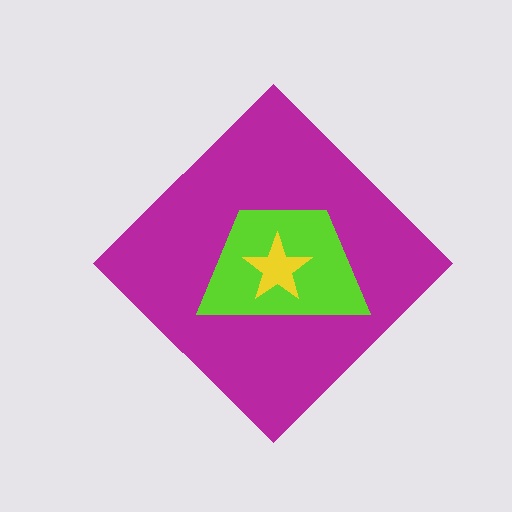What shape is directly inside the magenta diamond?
The lime trapezoid.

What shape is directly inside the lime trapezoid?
The yellow star.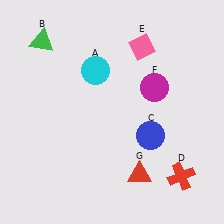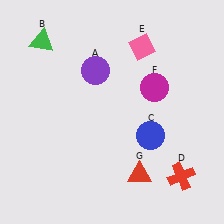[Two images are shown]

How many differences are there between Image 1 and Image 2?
There is 1 difference between the two images.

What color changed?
The circle (A) changed from cyan in Image 1 to purple in Image 2.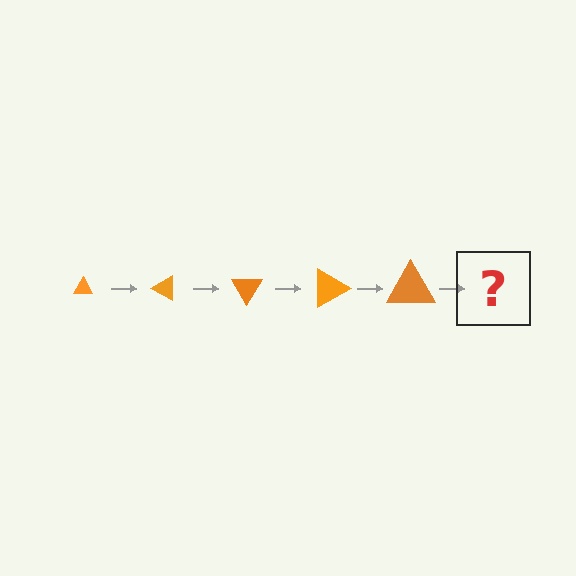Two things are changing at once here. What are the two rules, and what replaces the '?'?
The two rules are that the triangle grows larger each step and it rotates 30 degrees each step. The '?' should be a triangle, larger than the previous one and rotated 150 degrees from the start.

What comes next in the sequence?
The next element should be a triangle, larger than the previous one and rotated 150 degrees from the start.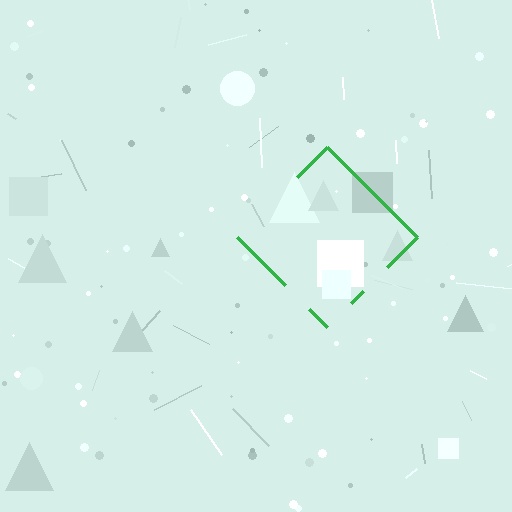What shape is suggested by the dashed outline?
The dashed outline suggests a diamond.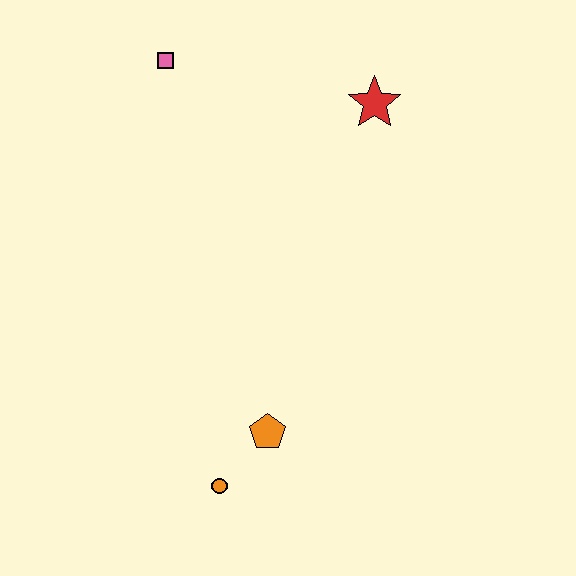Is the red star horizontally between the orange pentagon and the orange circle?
No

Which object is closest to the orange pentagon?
The orange circle is closest to the orange pentagon.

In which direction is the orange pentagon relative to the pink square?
The orange pentagon is below the pink square.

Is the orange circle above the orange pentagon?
No